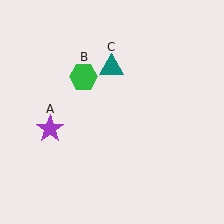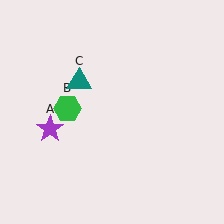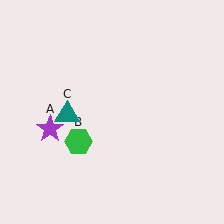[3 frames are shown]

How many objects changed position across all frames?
2 objects changed position: green hexagon (object B), teal triangle (object C).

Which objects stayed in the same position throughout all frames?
Purple star (object A) remained stationary.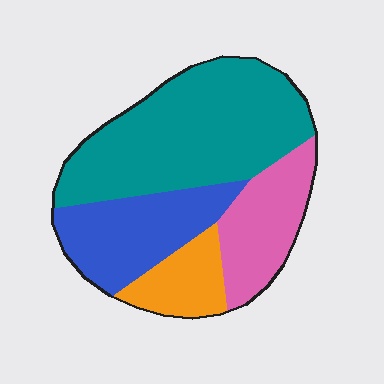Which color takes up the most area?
Teal, at roughly 45%.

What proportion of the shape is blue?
Blue covers about 25% of the shape.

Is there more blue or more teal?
Teal.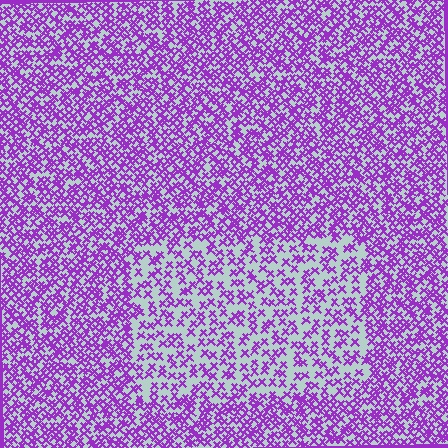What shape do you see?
I see a rectangle.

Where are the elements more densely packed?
The elements are more densely packed outside the rectangle boundary.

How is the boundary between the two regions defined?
The boundary is defined by a change in element density (approximately 1.9x ratio). All elements are the same color, size, and shape.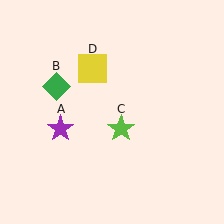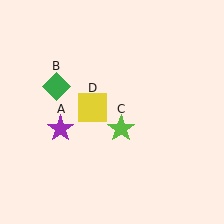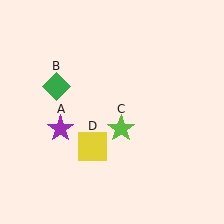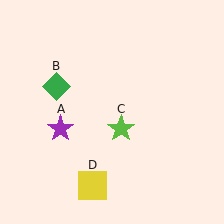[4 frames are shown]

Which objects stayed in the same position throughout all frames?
Purple star (object A) and green diamond (object B) and lime star (object C) remained stationary.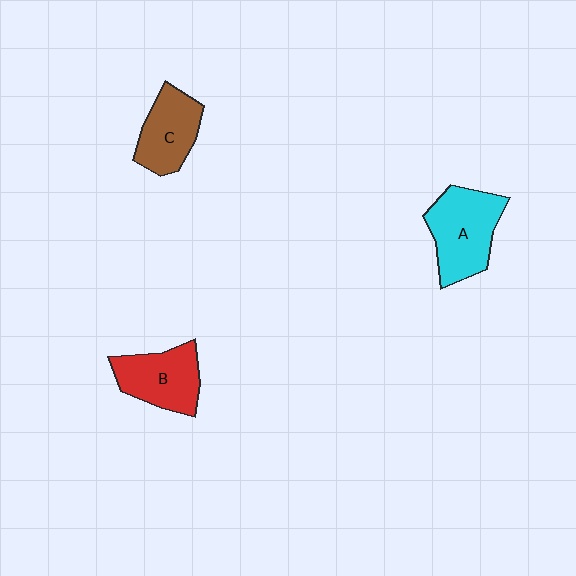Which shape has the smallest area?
Shape C (brown).